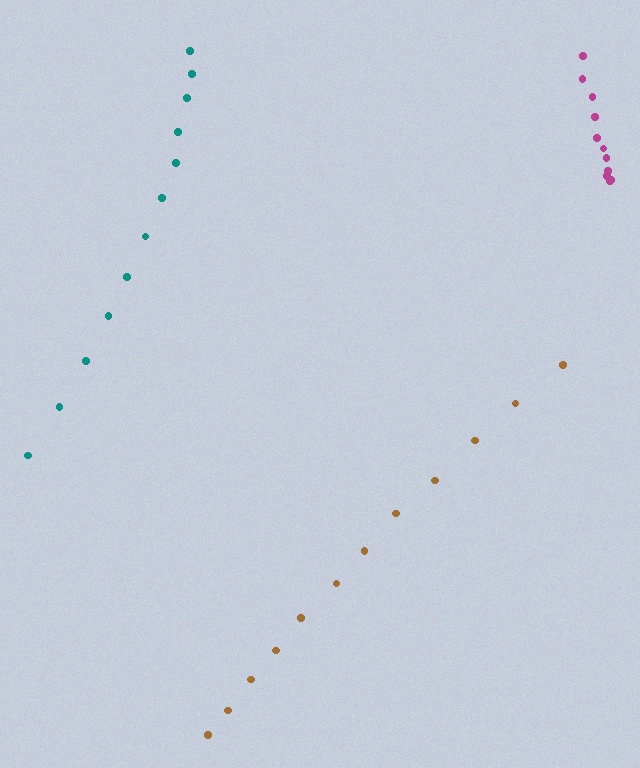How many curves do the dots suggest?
There are 3 distinct paths.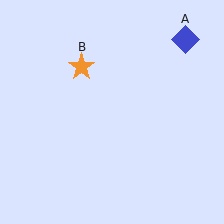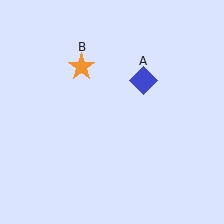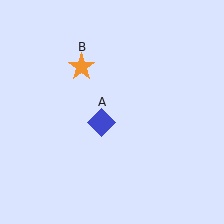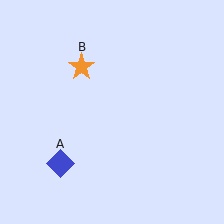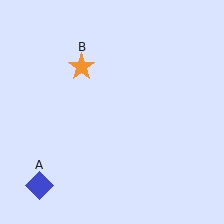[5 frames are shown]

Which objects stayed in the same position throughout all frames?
Orange star (object B) remained stationary.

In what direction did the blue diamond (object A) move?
The blue diamond (object A) moved down and to the left.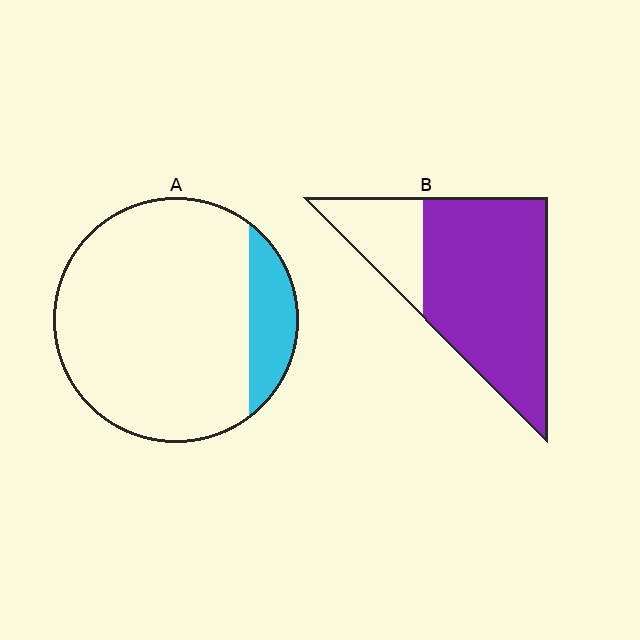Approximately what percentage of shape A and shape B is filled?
A is approximately 15% and B is approximately 75%.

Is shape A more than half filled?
No.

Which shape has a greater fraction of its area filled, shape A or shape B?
Shape B.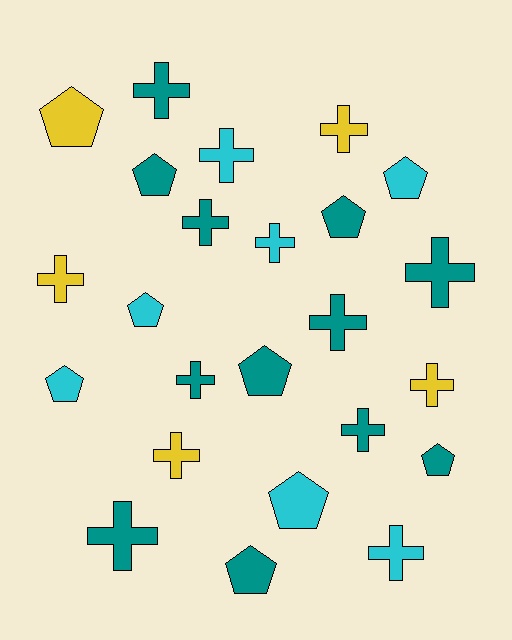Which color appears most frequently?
Teal, with 12 objects.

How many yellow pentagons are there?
There is 1 yellow pentagon.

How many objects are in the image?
There are 24 objects.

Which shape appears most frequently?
Cross, with 14 objects.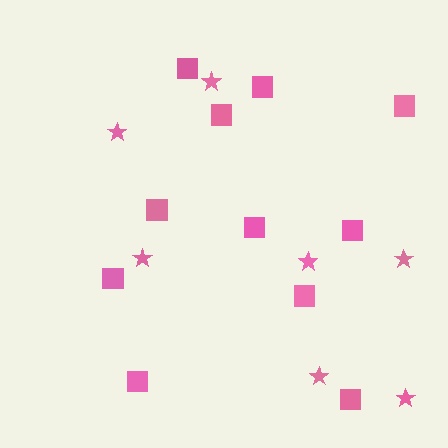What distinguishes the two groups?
There are 2 groups: one group of stars (7) and one group of squares (11).